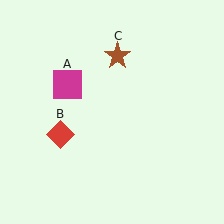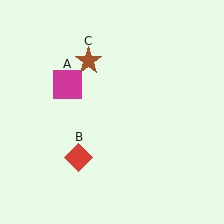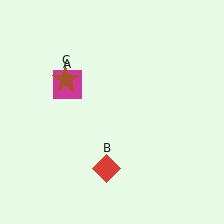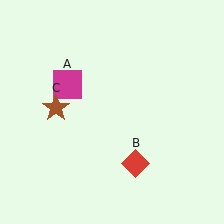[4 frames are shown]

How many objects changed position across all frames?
2 objects changed position: red diamond (object B), brown star (object C).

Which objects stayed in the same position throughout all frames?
Magenta square (object A) remained stationary.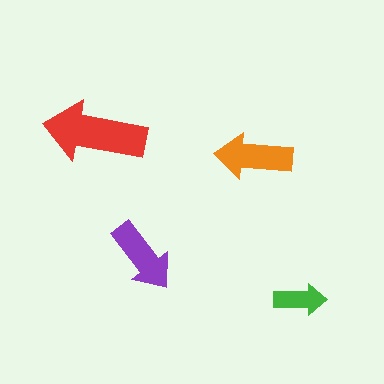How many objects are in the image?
There are 4 objects in the image.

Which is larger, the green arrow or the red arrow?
The red one.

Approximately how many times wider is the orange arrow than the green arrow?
About 1.5 times wider.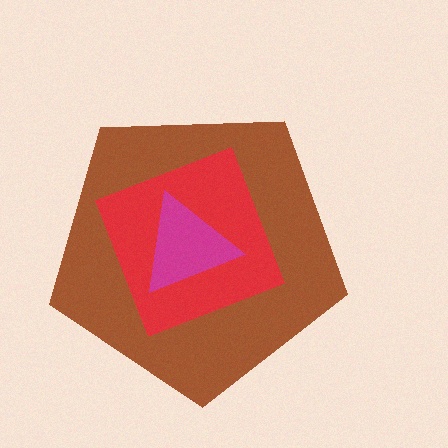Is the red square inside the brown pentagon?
Yes.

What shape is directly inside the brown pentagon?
The red square.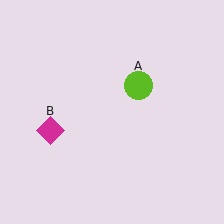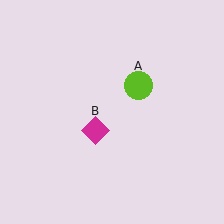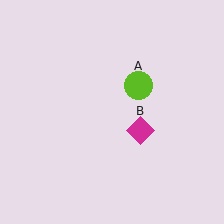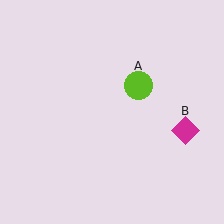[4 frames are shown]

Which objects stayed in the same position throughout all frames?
Lime circle (object A) remained stationary.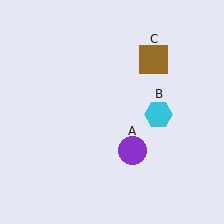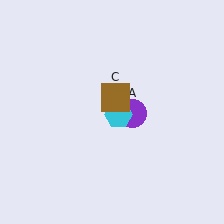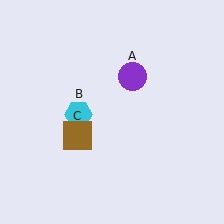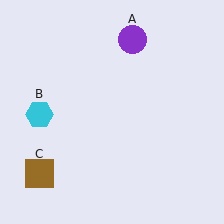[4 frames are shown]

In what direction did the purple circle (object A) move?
The purple circle (object A) moved up.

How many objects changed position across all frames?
3 objects changed position: purple circle (object A), cyan hexagon (object B), brown square (object C).